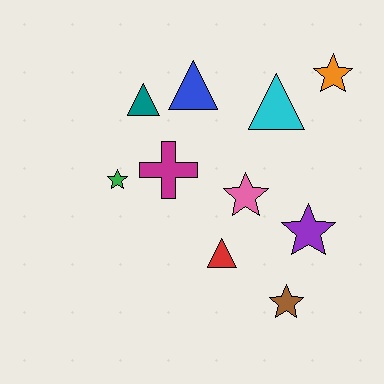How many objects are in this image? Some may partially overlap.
There are 10 objects.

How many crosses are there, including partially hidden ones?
There is 1 cross.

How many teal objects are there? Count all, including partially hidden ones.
There is 1 teal object.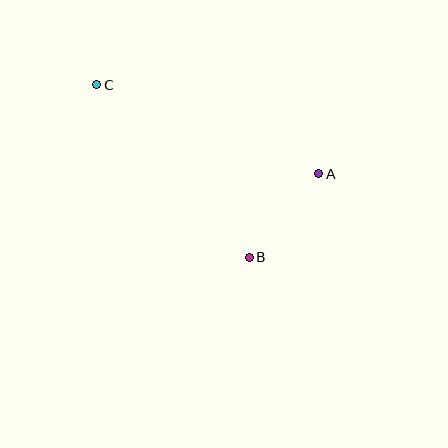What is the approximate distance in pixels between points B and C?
The distance between B and C is approximately 230 pixels.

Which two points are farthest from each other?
Points A and C are farthest from each other.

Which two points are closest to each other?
Points A and B are closest to each other.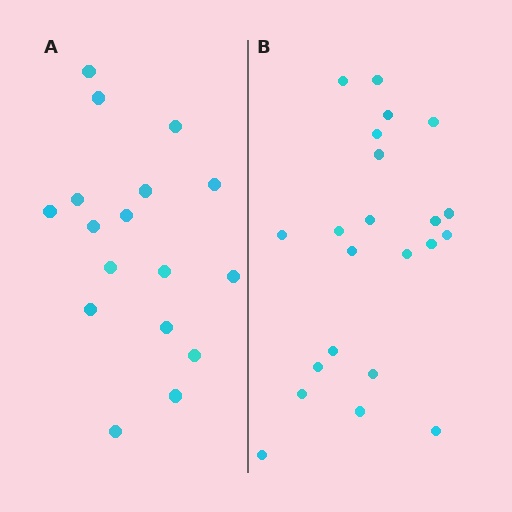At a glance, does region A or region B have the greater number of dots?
Region B (the right region) has more dots.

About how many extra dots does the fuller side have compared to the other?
Region B has about 5 more dots than region A.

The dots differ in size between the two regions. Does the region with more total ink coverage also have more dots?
No. Region A has more total ink coverage because its dots are larger, but region B actually contains more individual dots. Total area can be misleading — the number of items is what matters here.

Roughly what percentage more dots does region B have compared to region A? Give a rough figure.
About 30% more.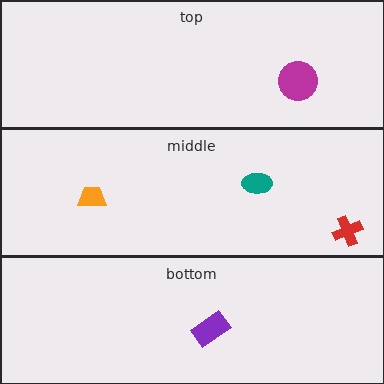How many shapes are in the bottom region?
1.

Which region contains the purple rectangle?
The bottom region.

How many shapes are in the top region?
1.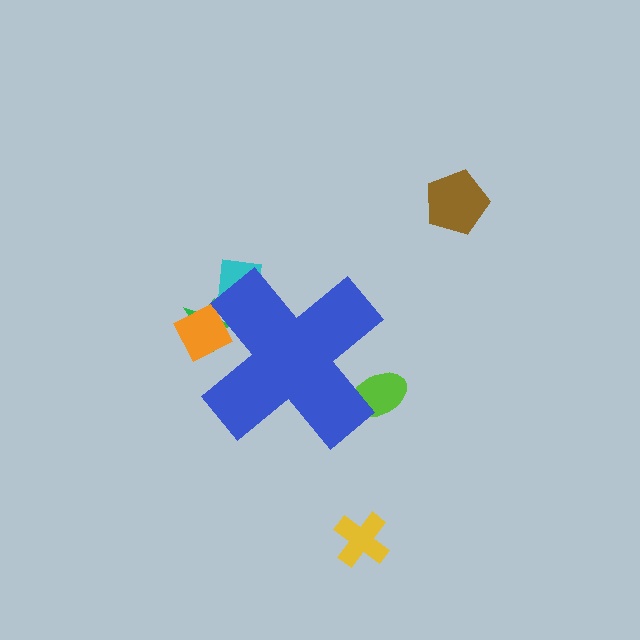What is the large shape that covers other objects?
A blue cross.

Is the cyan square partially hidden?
Yes, the cyan square is partially hidden behind the blue cross.